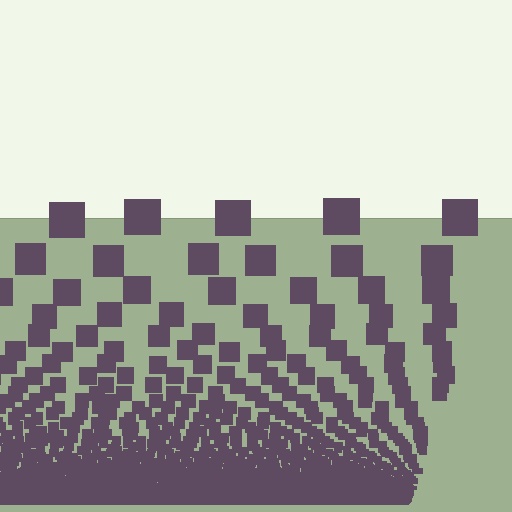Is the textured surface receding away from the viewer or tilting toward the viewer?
The surface appears to tilt toward the viewer. Texture elements get larger and sparser toward the top.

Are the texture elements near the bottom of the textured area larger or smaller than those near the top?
Smaller. The gradient is inverted — elements near the bottom are smaller and denser.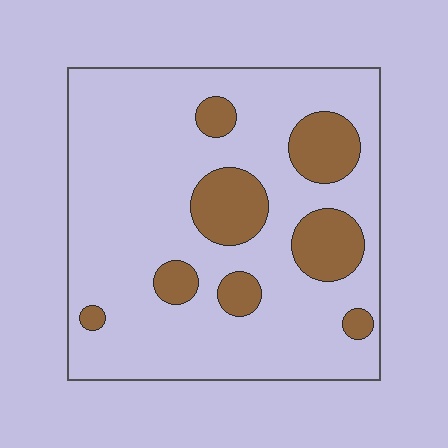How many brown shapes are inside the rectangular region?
8.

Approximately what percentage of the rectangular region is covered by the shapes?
Approximately 20%.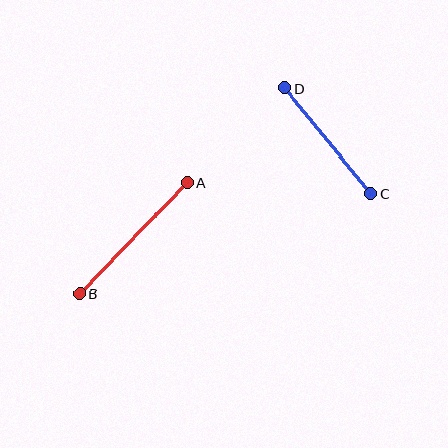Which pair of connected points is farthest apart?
Points A and B are farthest apart.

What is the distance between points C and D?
The distance is approximately 136 pixels.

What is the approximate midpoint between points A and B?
The midpoint is at approximately (134, 238) pixels.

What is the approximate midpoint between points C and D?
The midpoint is at approximately (328, 141) pixels.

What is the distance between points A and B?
The distance is approximately 155 pixels.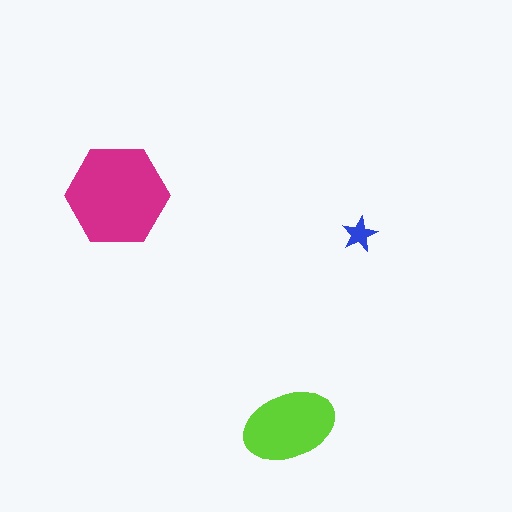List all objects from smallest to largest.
The blue star, the lime ellipse, the magenta hexagon.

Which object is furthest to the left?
The magenta hexagon is leftmost.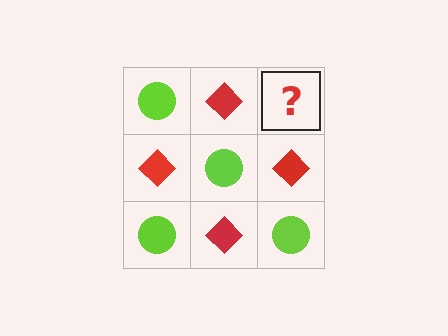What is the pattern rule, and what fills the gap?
The rule is that it alternates lime circle and red diamond in a checkerboard pattern. The gap should be filled with a lime circle.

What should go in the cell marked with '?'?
The missing cell should contain a lime circle.